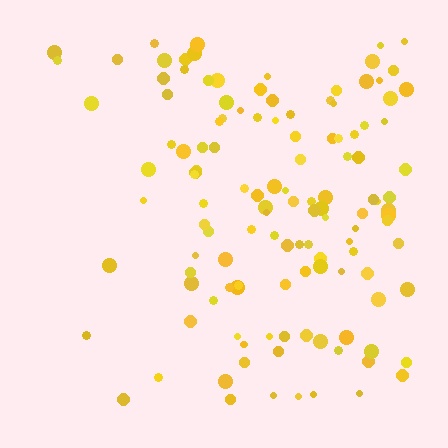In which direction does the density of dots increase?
From left to right, with the right side densest.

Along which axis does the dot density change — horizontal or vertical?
Horizontal.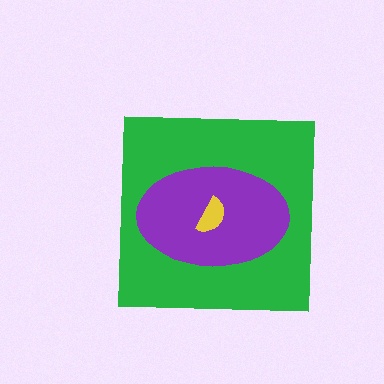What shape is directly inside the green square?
The purple ellipse.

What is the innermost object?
The yellow semicircle.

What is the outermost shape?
The green square.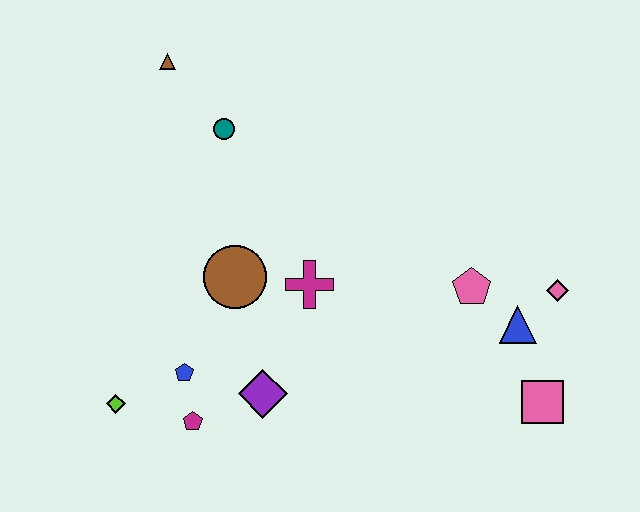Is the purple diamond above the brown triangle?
No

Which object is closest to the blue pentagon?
The magenta pentagon is closest to the blue pentagon.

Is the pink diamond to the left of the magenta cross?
No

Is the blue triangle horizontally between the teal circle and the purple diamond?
No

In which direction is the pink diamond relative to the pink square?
The pink diamond is above the pink square.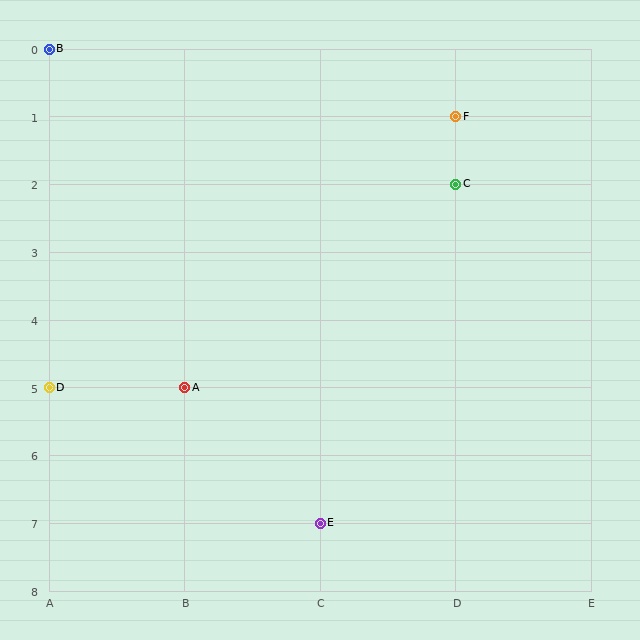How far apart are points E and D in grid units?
Points E and D are 2 columns and 2 rows apart (about 2.8 grid units diagonally).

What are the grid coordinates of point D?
Point D is at grid coordinates (A, 5).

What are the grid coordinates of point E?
Point E is at grid coordinates (C, 7).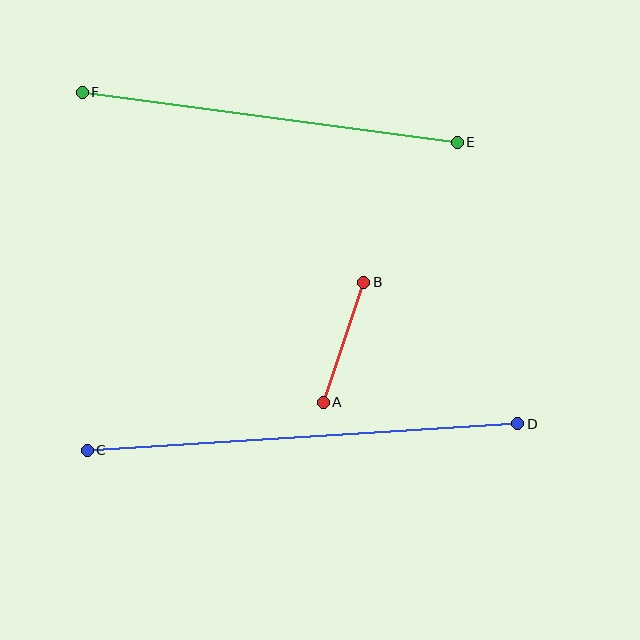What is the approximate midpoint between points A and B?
The midpoint is at approximately (343, 342) pixels.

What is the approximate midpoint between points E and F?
The midpoint is at approximately (270, 117) pixels.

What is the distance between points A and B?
The distance is approximately 126 pixels.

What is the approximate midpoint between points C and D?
The midpoint is at approximately (302, 437) pixels.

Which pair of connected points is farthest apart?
Points C and D are farthest apart.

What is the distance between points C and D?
The distance is approximately 431 pixels.